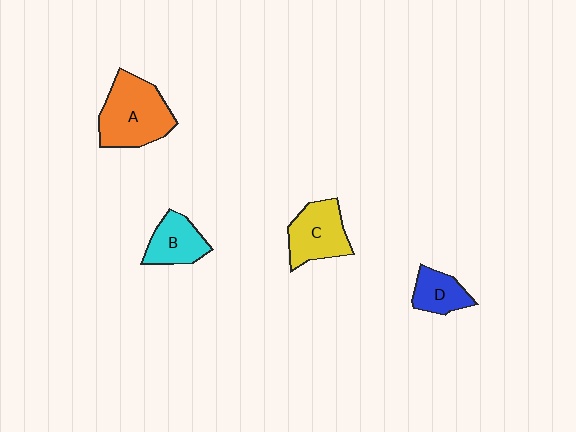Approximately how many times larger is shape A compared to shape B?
Approximately 1.7 times.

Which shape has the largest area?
Shape A (orange).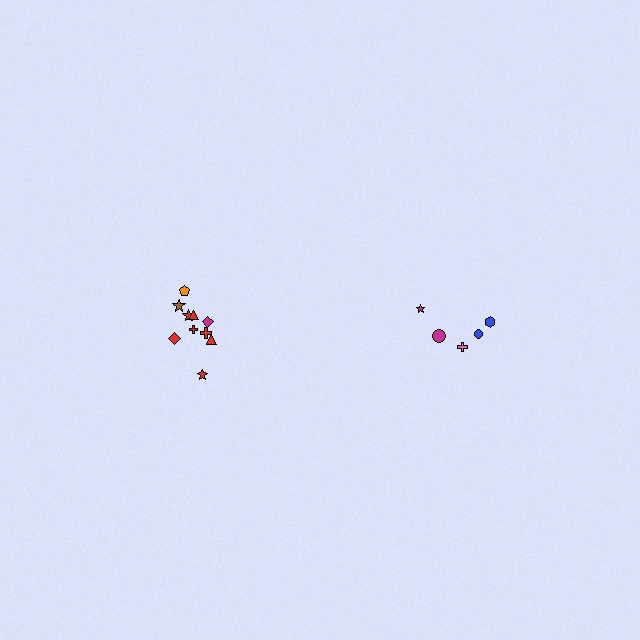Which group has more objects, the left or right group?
The left group.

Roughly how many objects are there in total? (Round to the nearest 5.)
Roughly 15 objects in total.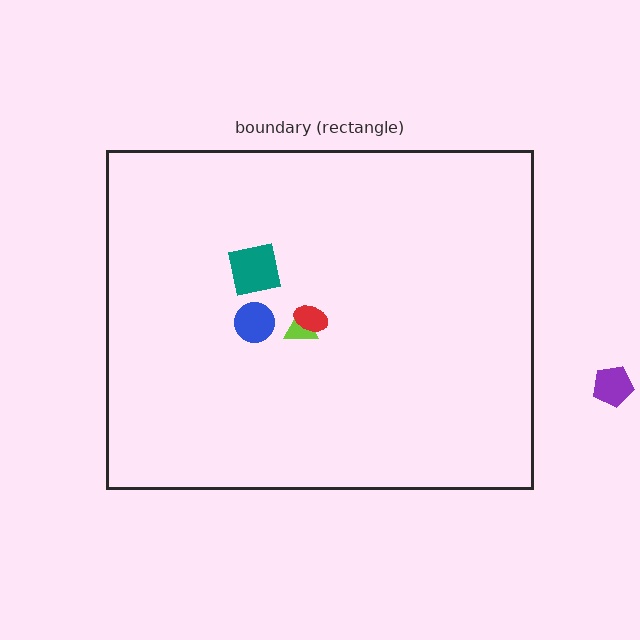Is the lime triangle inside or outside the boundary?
Inside.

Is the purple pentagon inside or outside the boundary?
Outside.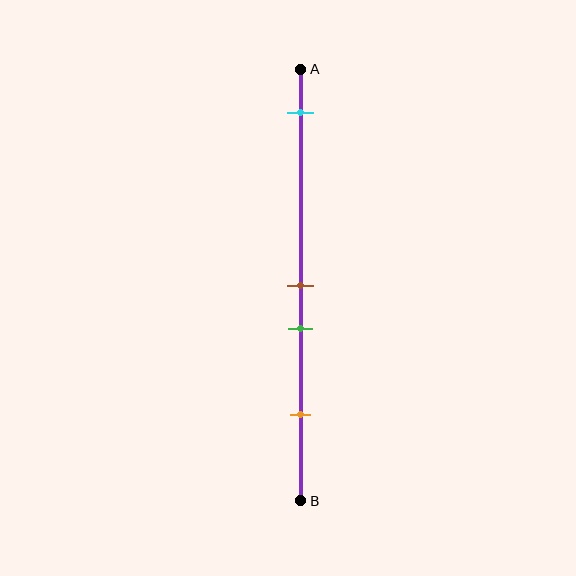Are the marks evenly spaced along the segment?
No, the marks are not evenly spaced.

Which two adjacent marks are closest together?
The brown and green marks are the closest adjacent pair.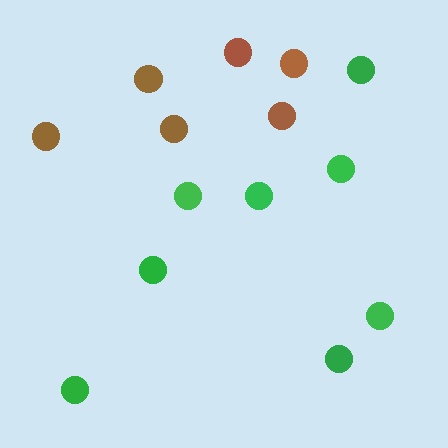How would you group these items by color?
There are 2 groups: one group of brown circles (6) and one group of green circles (8).